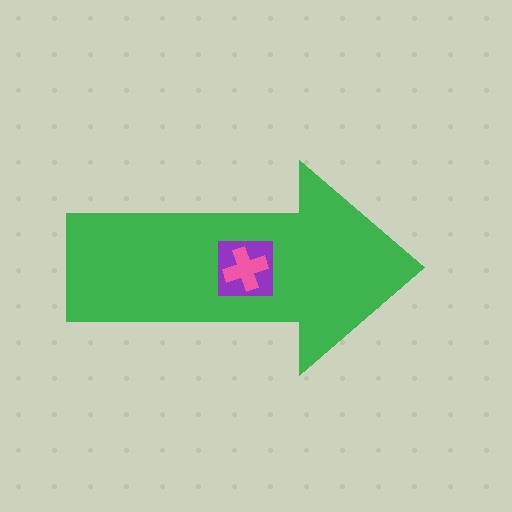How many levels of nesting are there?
3.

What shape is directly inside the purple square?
The pink cross.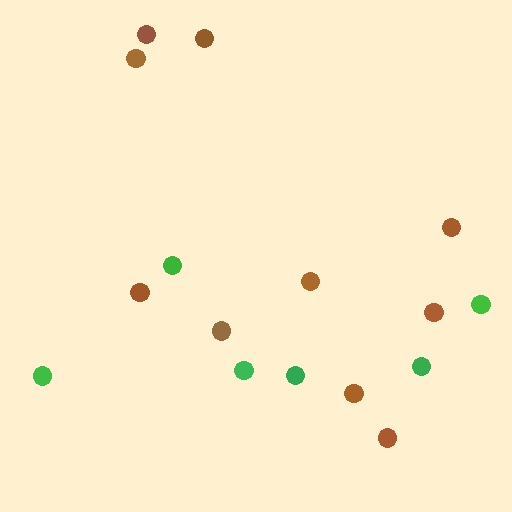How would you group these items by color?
There are 2 groups: one group of green circles (6) and one group of brown circles (10).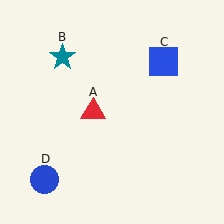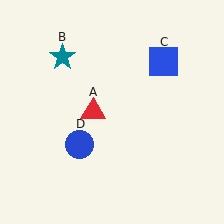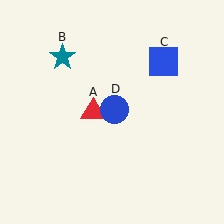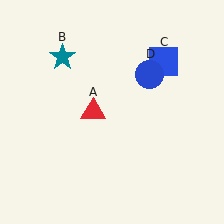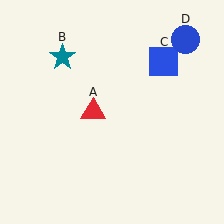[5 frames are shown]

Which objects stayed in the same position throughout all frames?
Red triangle (object A) and teal star (object B) and blue square (object C) remained stationary.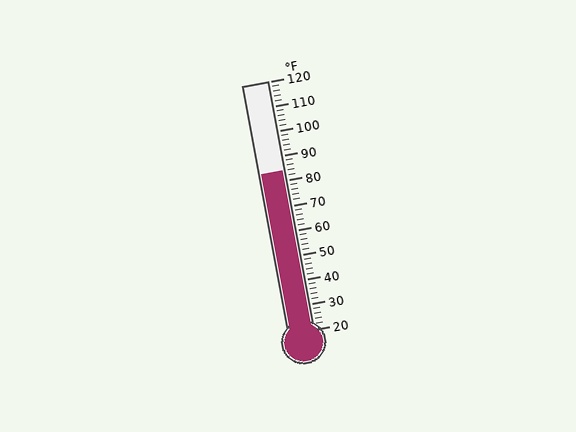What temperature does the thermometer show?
The thermometer shows approximately 84°F.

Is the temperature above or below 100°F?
The temperature is below 100°F.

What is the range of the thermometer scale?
The thermometer scale ranges from 20°F to 120°F.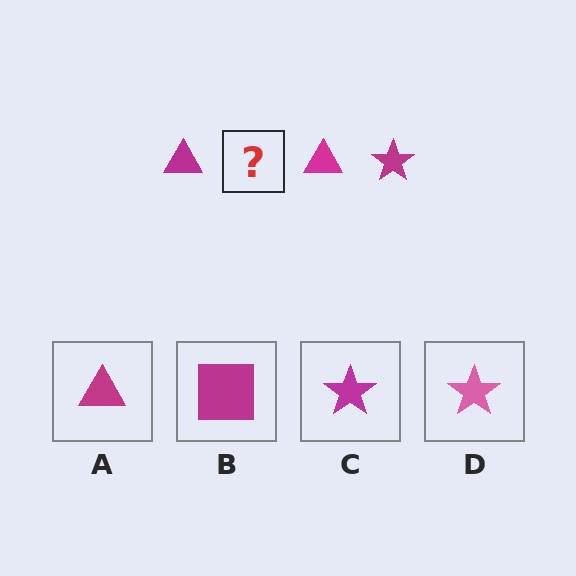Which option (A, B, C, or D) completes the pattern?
C.